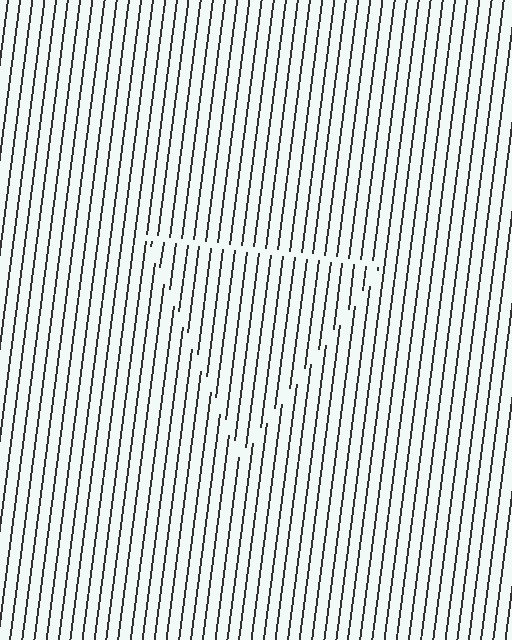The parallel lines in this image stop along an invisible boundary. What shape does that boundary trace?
An illusory triangle. The interior of the shape contains the same grating, shifted by half a period — the contour is defined by the phase discontinuity where line-ends from the inner and outer gratings abut.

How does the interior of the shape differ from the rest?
The interior of the shape contains the same grating, shifted by half a period — the contour is defined by the phase discontinuity where line-ends from the inner and outer gratings abut.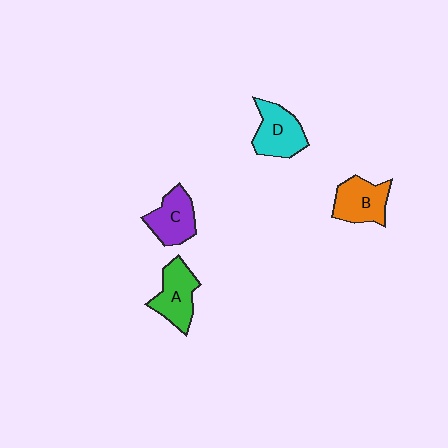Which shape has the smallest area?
Shape C (purple).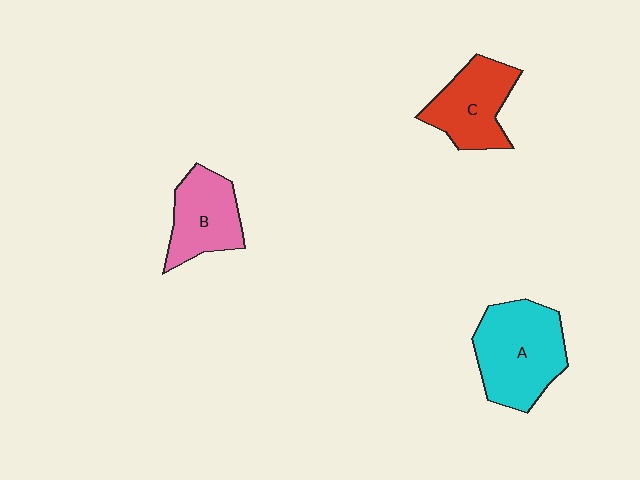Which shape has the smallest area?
Shape B (pink).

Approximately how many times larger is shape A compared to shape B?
Approximately 1.5 times.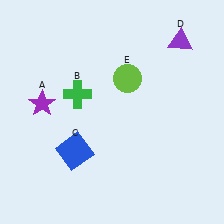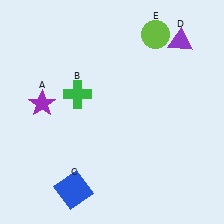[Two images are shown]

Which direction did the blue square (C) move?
The blue square (C) moved down.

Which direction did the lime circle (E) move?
The lime circle (E) moved up.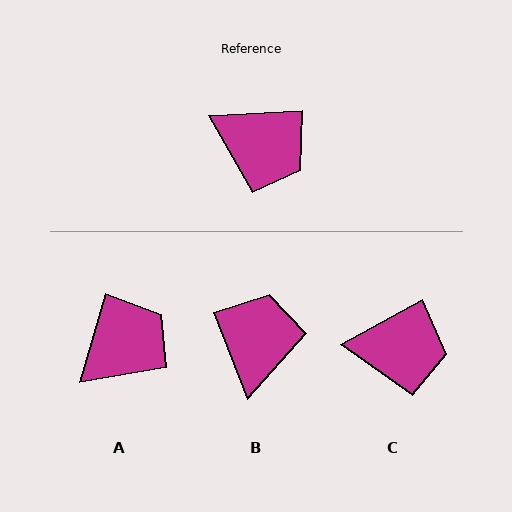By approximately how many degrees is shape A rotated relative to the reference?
Approximately 71 degrees counter-clockwise.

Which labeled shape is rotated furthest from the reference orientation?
B, about 109 degrees away.